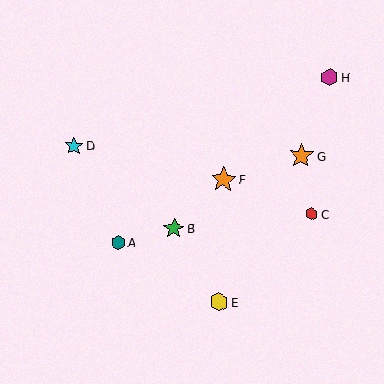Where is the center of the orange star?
The center of the orange star is at (301, 156).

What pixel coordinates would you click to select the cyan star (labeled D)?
Click at (74, 146) to select the cyan star D.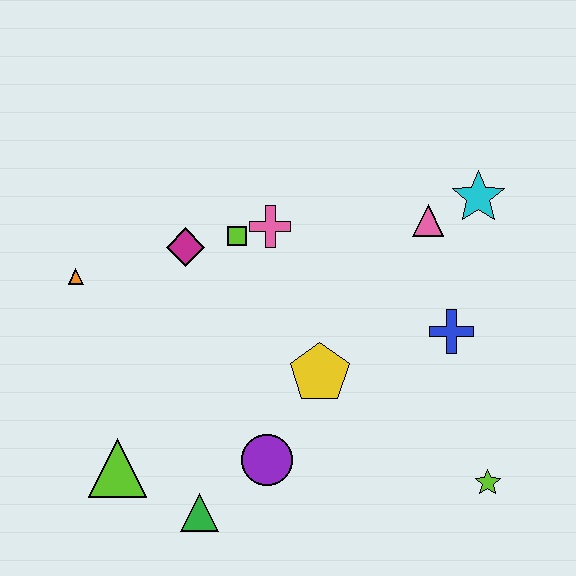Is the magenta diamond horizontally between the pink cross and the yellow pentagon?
No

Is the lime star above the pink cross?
No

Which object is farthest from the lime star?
The orange triangle is farthest from the lime star.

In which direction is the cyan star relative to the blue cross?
The cyan star is above the blue cross.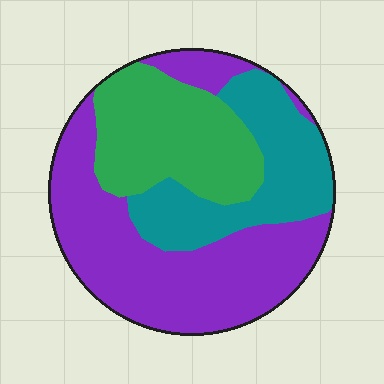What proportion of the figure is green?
Green covers around 25% of the figure.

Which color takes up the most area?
Purple, at roughly 50%.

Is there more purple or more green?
Purple.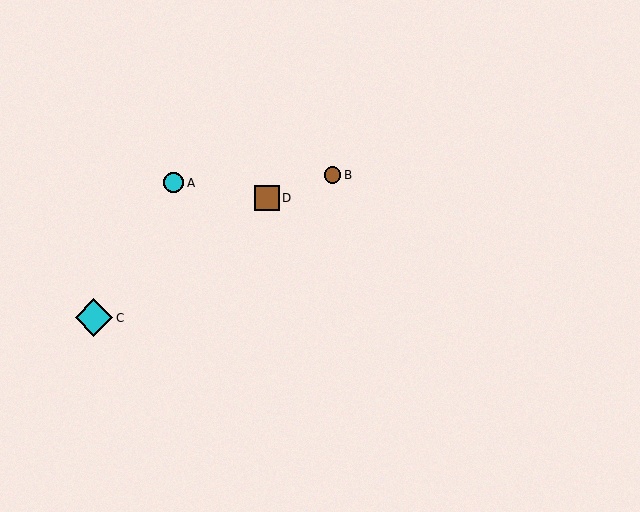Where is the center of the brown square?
The center of the brown square is at (267, 198).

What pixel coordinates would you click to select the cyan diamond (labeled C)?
Click at (94, 318) to select the cyan diamond C.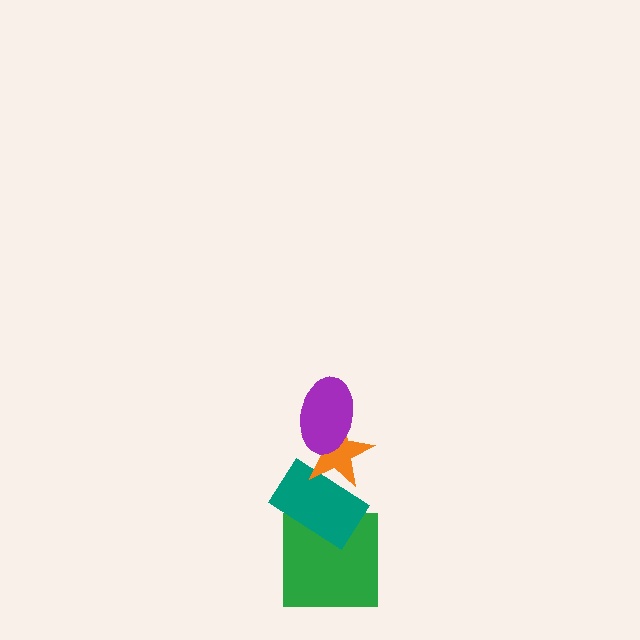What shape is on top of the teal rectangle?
The orange star is on top of the teal rectangle.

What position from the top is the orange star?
The orange star is 2nd from the top.